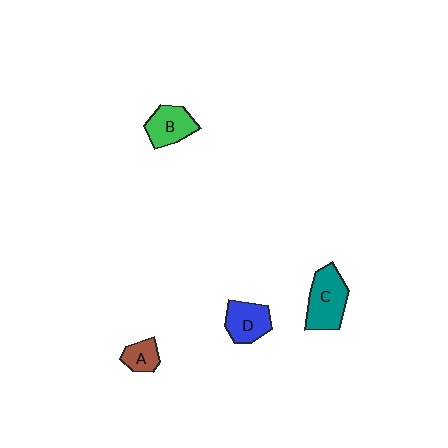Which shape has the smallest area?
Shape A (brown).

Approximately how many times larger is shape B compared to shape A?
Approximately 1.6 times.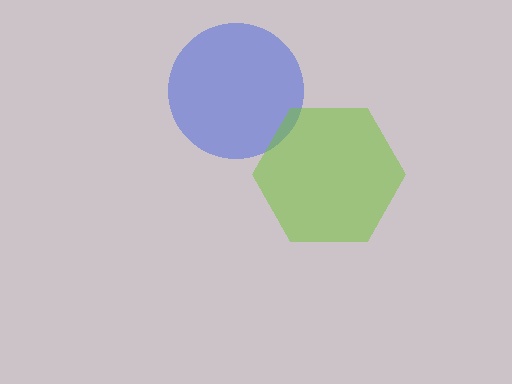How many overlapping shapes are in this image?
There are 2 overlapping shapes in the image.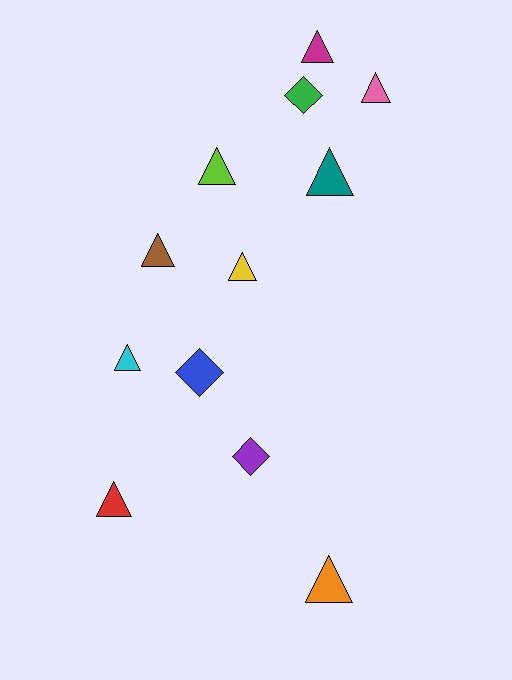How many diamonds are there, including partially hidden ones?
There are 3 diamonds.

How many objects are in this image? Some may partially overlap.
There are 12 objects.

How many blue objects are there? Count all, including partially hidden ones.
There is 1 blue object.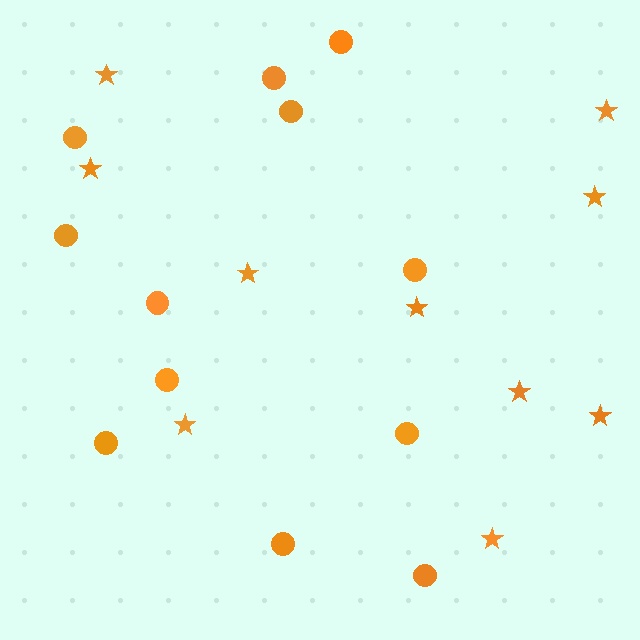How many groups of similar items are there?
There are 2 groups: one group of stars (10) and one group of circles (12).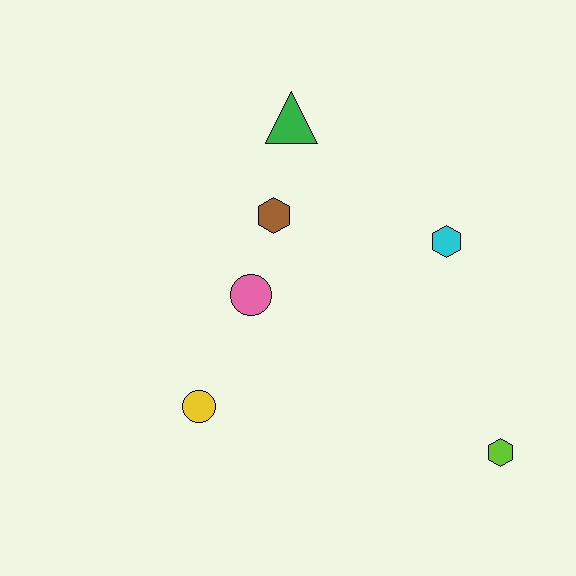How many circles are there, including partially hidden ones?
There are 2 circles.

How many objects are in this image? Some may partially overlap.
There are 6 objects.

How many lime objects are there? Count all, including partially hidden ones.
There is 1 lime object.